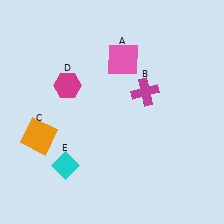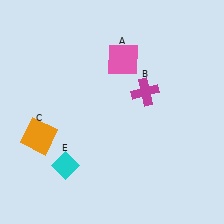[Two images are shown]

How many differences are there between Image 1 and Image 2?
There is 1 difference between the two images.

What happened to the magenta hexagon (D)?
The magenta hexagon (D) was removed in Image 2. It was in the top-left area of Image 1.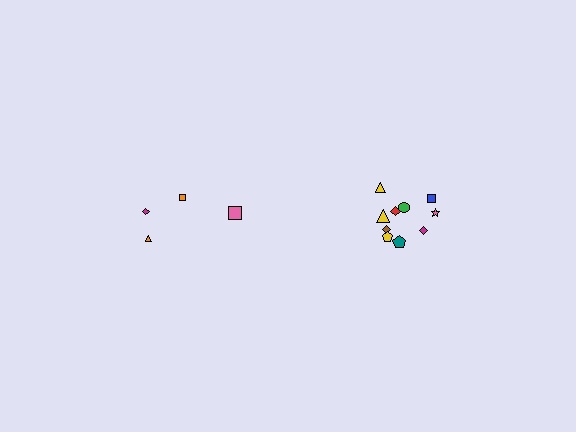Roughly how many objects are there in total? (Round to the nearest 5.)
Roughly 15 objects in total.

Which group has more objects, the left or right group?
The right group.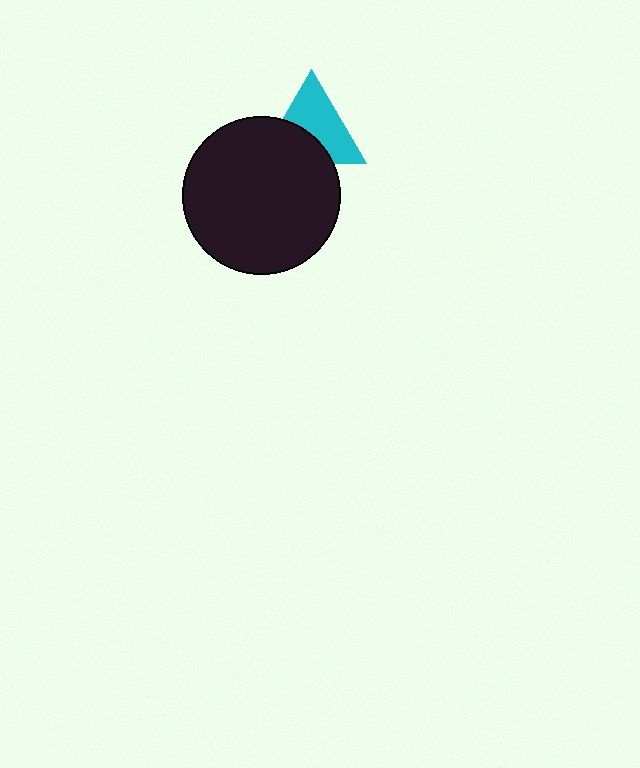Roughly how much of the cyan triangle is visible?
About half of it is visible (roughly 60%).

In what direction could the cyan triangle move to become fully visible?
The cyan triangle could move up. That would shift it out from behind the black circle entirely.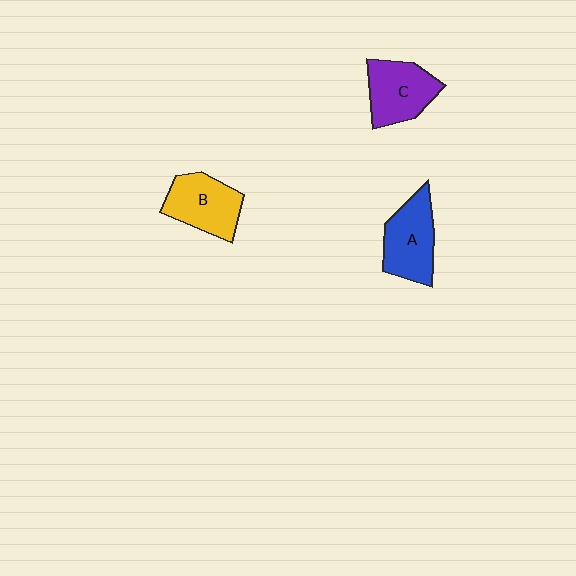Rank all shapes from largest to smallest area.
From largest to smallest: A (blue), C (purple), B (yellow).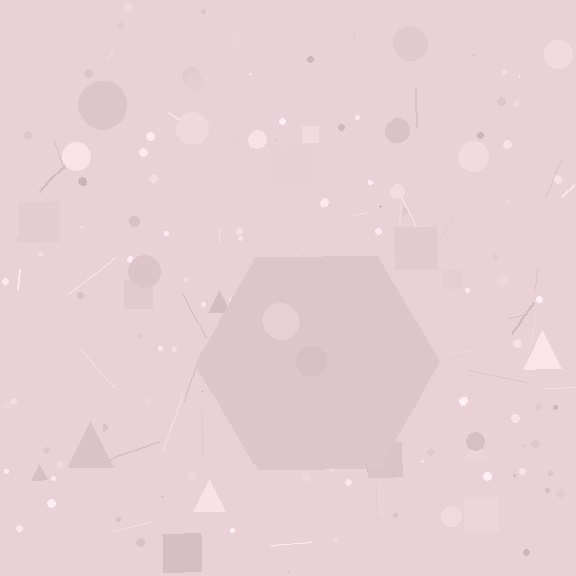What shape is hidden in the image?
A hexagon is hidden in the image.